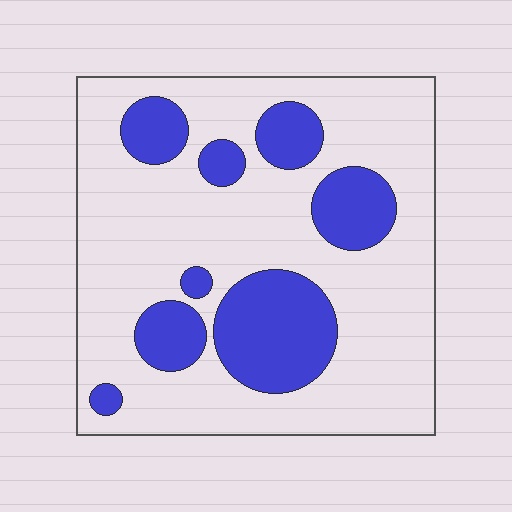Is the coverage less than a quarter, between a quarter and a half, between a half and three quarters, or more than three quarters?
Between a quarter and a half.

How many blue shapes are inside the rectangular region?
8.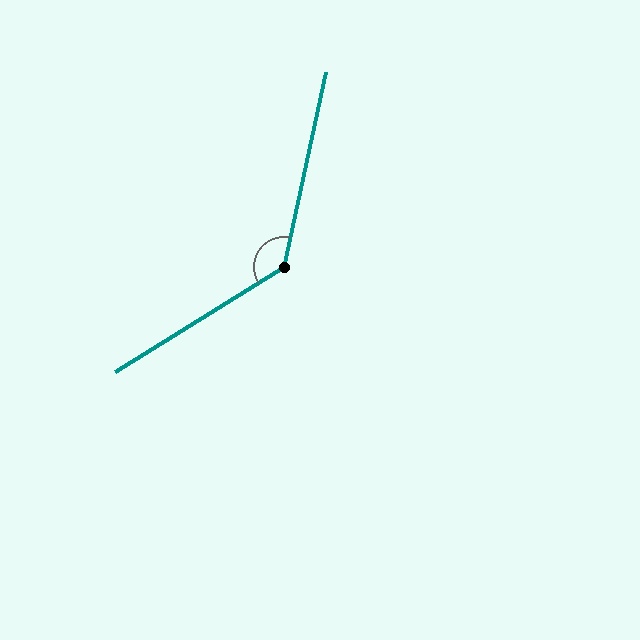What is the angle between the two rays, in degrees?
Approximately 134 degrees.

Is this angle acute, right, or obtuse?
It is obtuse.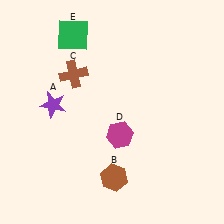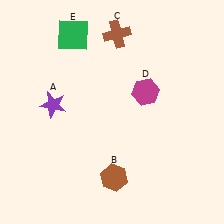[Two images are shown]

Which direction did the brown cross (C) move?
The brown cross (C) moved right.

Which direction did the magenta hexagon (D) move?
The magenta hexagon (D) moved up.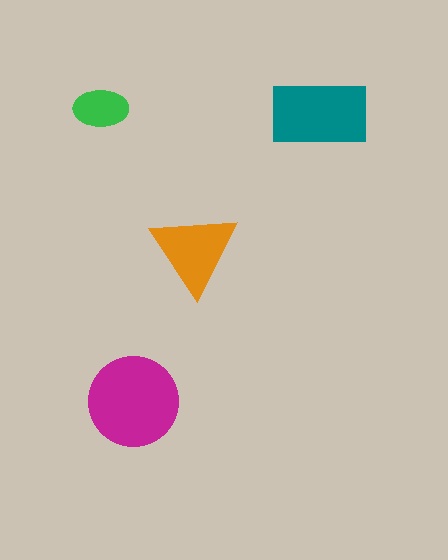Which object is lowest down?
The magenta circle is bottommost.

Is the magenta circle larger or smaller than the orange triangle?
Larger.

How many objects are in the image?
There are 4 objects in the image.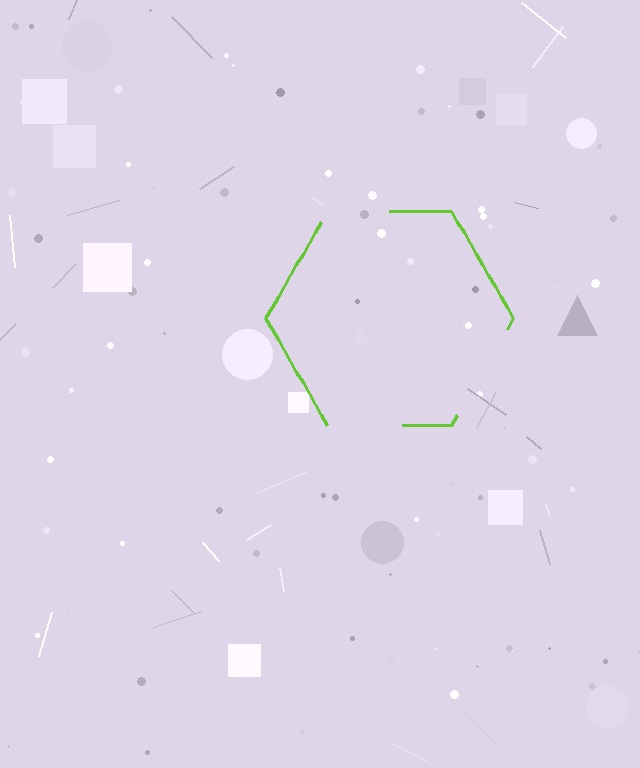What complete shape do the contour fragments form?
The contour fragments form a hexagon.